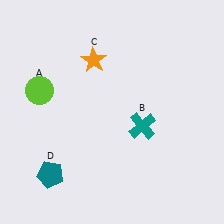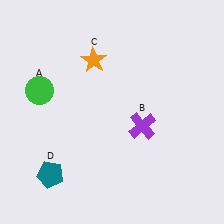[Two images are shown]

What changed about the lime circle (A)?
In Image 1, A is lime. In Image 2, it changed to green.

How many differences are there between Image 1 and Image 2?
There are 2 differences between the two images.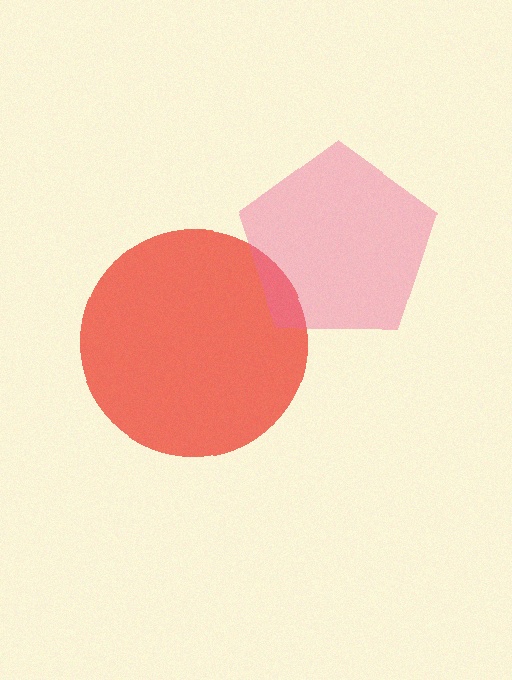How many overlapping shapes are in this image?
There are 2 overlapping shapes in the image.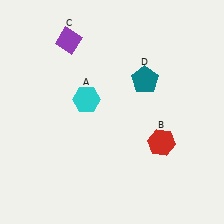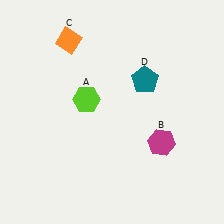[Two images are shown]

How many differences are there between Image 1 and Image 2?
There are 3 differences between the two images.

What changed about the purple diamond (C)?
In Image 1, C is purple. In Image 2, it changed to orange.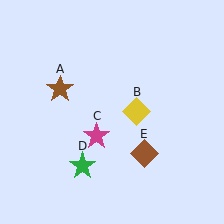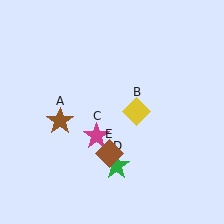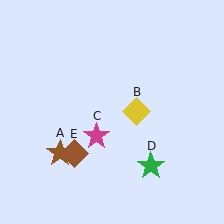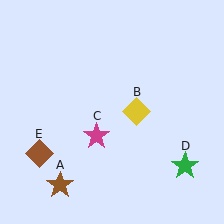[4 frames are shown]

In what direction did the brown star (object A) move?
The brown star (object A) moved down.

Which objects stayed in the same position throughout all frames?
Yellow diamond (object B) and magenta star (object C) remained stationary.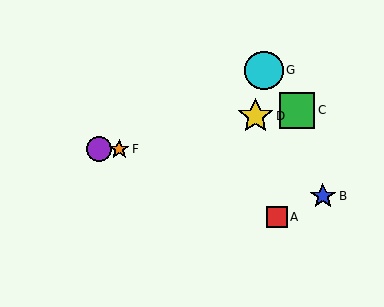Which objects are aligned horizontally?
Objects E, F are aligned horizontally.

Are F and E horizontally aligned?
Yes, both are at y≈149.